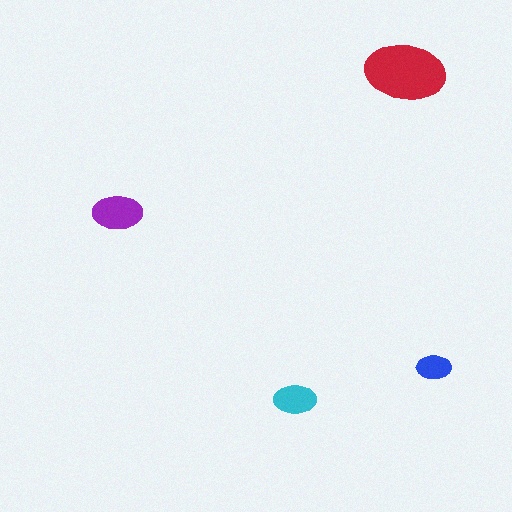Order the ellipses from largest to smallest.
the red one, the purple one, the cyan one, the blue one.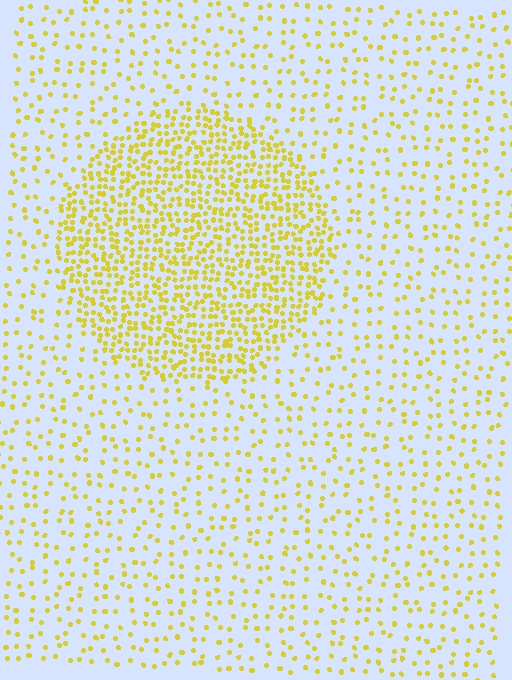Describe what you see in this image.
The image contains small yellow elements arranged at two different densities. A circle-shaped region is visible where the elements are more densely packed than the surrounding area.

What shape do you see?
I see a circle.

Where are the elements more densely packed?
The elements are more densely packed inside the circle boundary.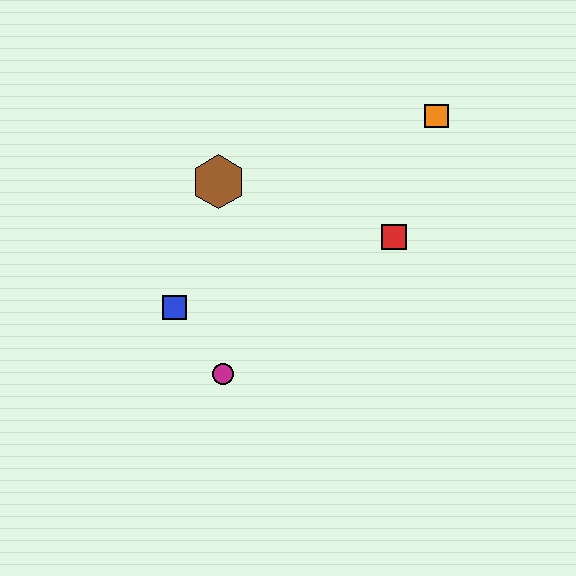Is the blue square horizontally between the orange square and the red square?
No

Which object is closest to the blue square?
The magenta circle is closest to the blue square.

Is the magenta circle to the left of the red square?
Yes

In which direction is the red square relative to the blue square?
The red square is to the right of the blue square.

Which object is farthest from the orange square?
The magenta circle is farthest from the orange square.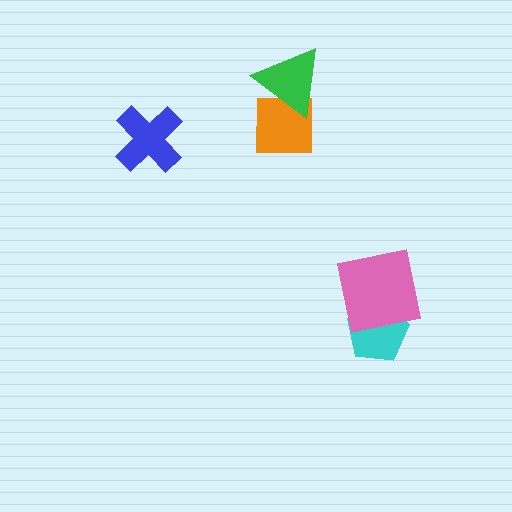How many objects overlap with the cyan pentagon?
1 object overlaps with the cyan pentagon.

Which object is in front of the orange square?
The green triangle is in front of the orange square.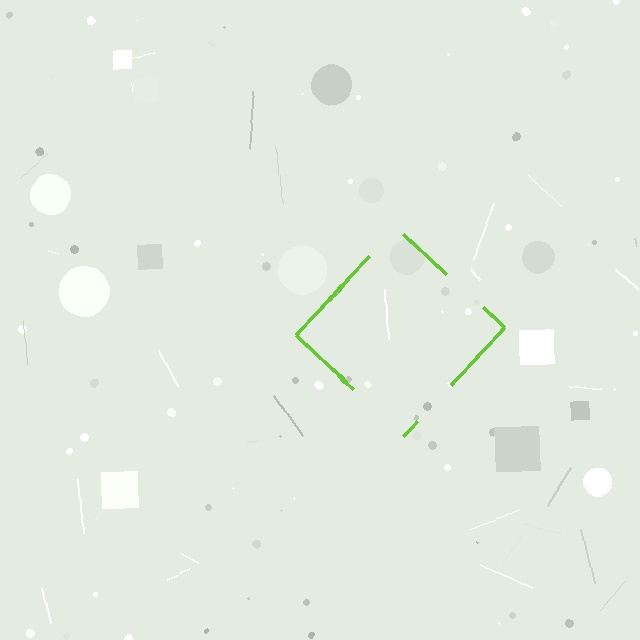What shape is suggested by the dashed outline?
The dashed outline suggests a diamond.